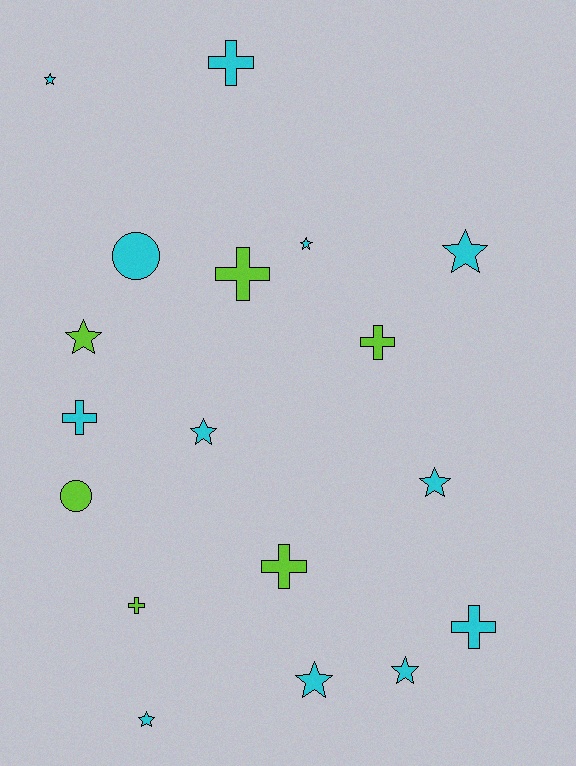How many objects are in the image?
There are 18 objects.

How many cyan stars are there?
There are 8 cyan stars.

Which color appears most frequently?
Cyan, with 12 objects.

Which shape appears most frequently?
Star, with 9 objects.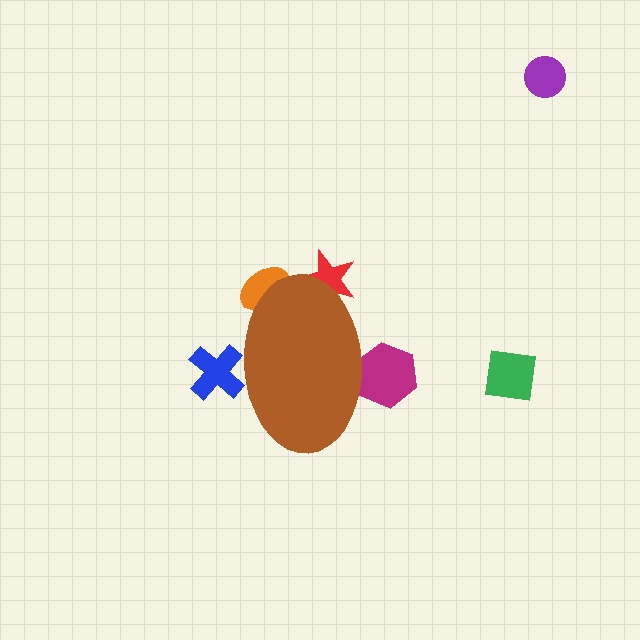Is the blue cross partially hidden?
Yes, the blue cross is partially hidden behind the brown ellipse.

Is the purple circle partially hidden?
No, the purple circle is fully visible.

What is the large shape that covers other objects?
A brown ellipse.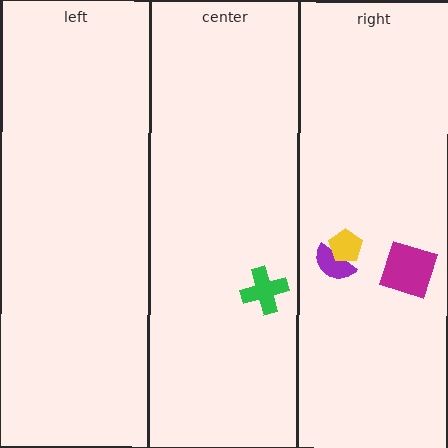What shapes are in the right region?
The magenta square, the purple semicircle, the yellow pentagon.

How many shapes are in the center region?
1.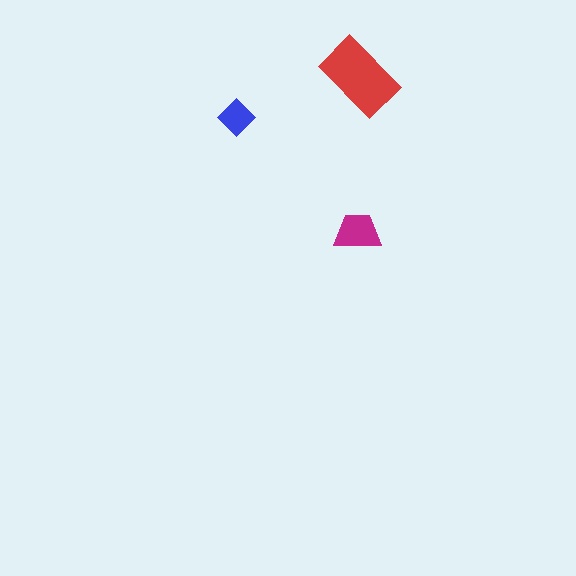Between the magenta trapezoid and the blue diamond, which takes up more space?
The magenta trapezoid.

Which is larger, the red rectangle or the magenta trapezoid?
The red rectangle.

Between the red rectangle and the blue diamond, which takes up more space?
The red rectangle.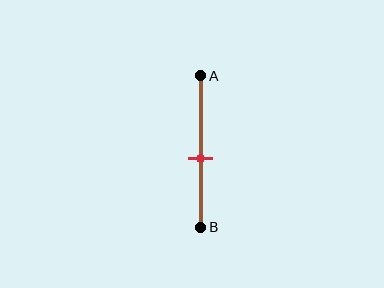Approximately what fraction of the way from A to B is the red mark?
The red mark is approximately 55% of the way from A to B.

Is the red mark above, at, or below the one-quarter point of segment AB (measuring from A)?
The red mark is below the one-quarter point of segment AB.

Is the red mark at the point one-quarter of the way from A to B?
No, the mark is at about 55% from A, not at the 25% one-quarter point.